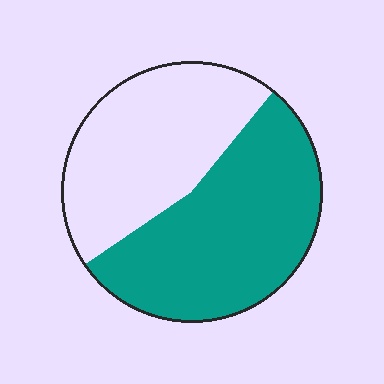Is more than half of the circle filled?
Yes.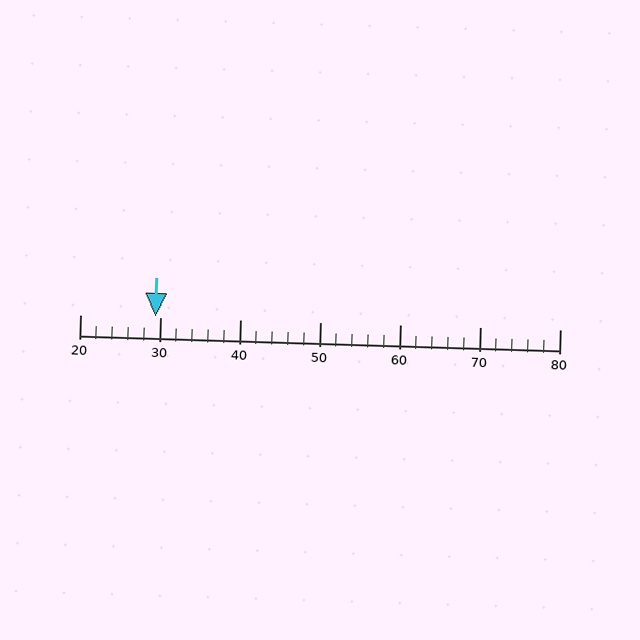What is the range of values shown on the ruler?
The ruler shows values from 20 to 80.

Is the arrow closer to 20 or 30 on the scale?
The arrow is closer to 30.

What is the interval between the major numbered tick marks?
The major tick marks are spaced 10 units apart.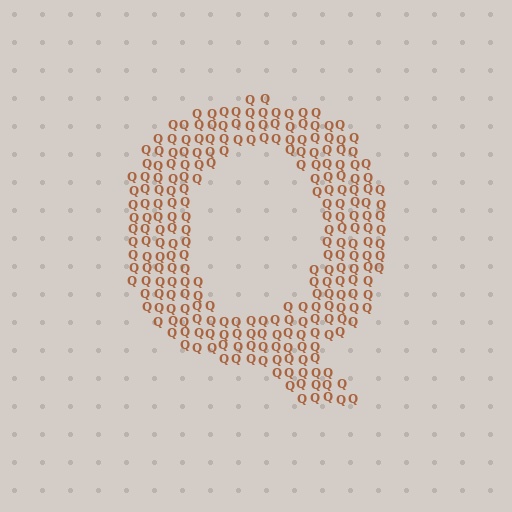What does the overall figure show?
The overall figure shows the letter Q.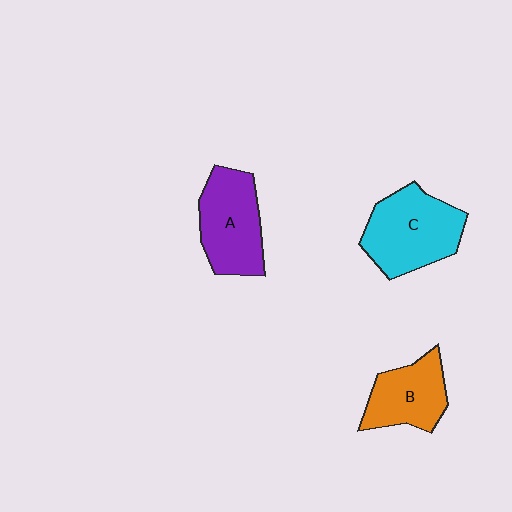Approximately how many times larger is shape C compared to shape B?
Approximately 1.4 times.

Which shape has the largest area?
Shape C (cyan).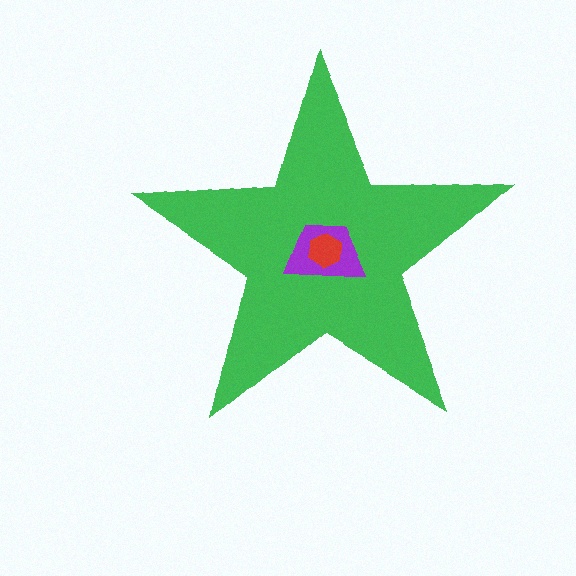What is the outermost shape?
The green star.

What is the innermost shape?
The red hexagon.